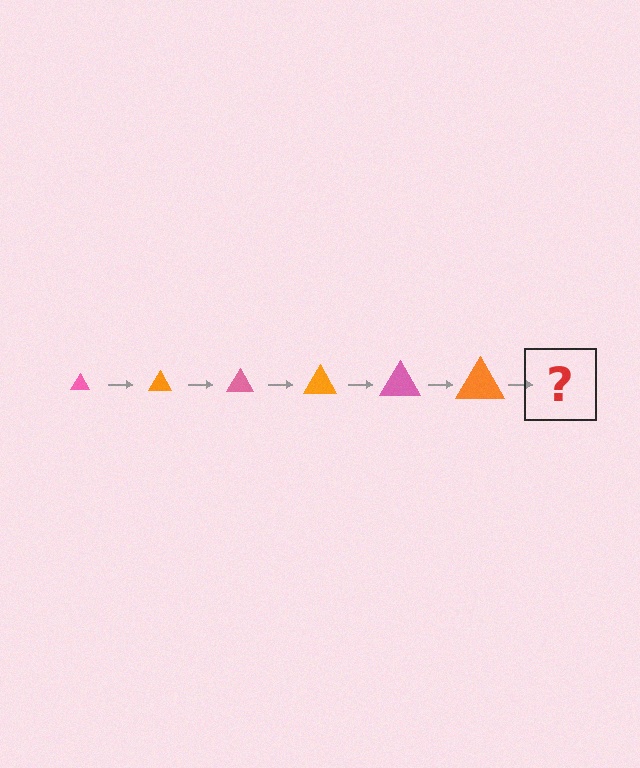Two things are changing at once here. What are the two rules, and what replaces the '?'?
The two rules are that the triangle grows larger each step and the color cycles through pink and orange. The '?' should be a pink triangle, larger than the previous one.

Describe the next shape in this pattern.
It should be a pink triangle, larger than the previous one.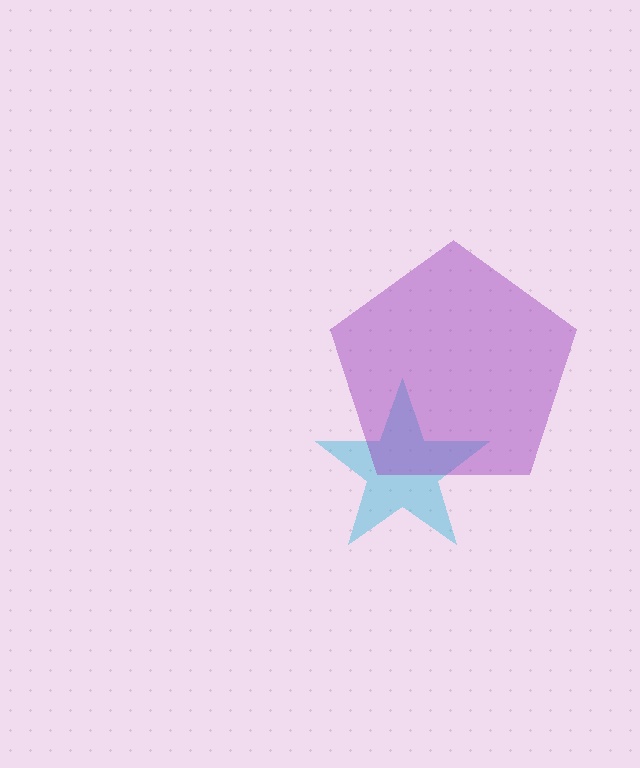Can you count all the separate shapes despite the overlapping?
Yes, there are 2 separate shapes.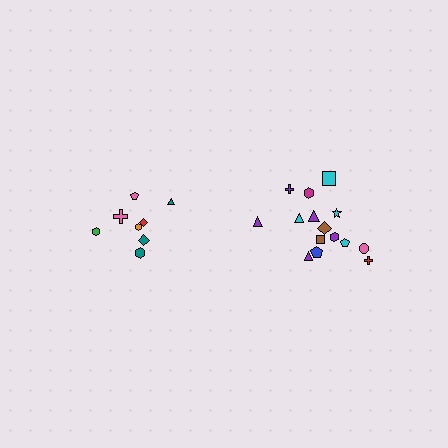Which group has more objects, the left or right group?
The right group.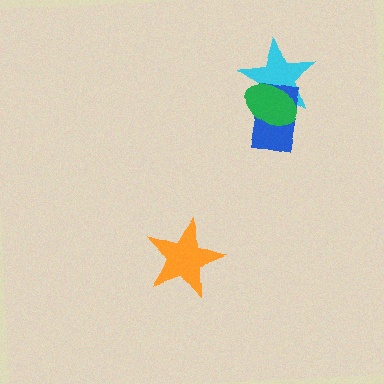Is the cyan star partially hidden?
Yes, it is partially covered by another shape.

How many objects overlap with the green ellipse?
2 objects overlap with the green ellipse.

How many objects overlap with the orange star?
0 objects overlap with the orange star.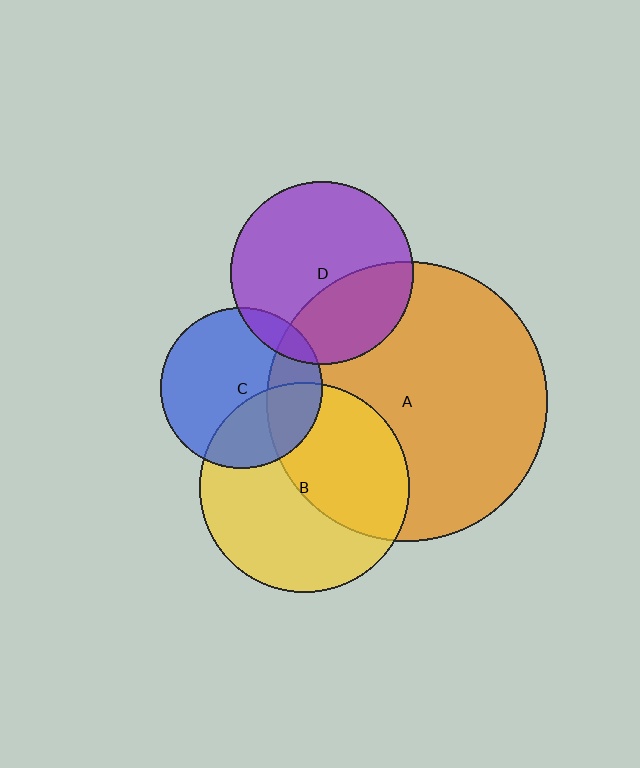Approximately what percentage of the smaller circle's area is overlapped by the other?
Approximately 25%.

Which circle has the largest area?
Circle A (orange).